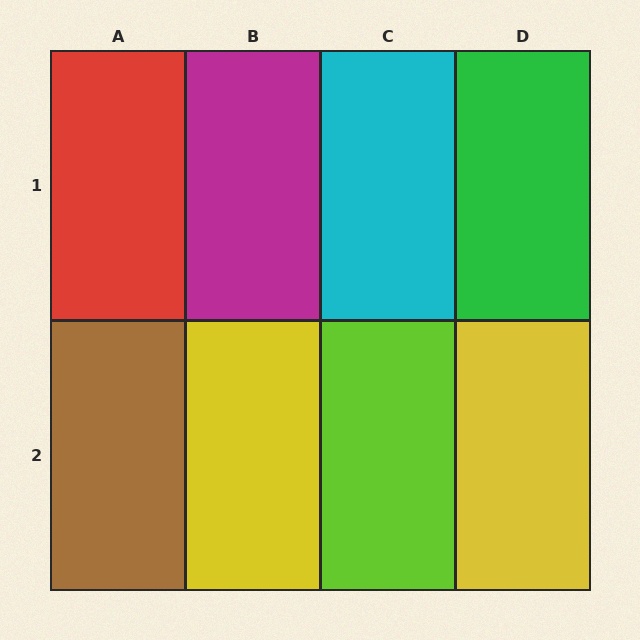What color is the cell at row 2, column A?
Brown.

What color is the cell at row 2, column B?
Yellow.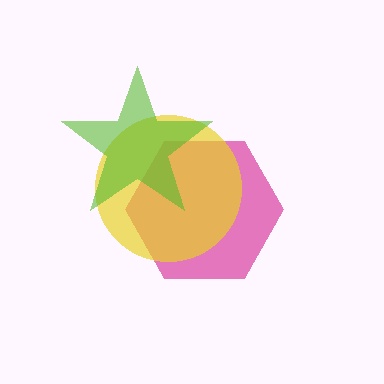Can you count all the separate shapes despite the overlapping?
Yes, there are 3 separate shapes.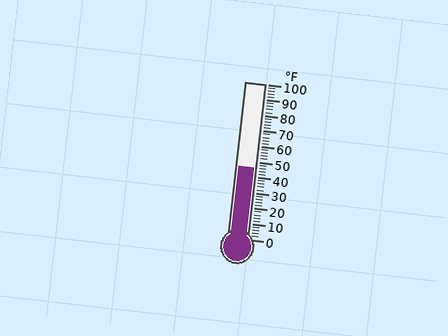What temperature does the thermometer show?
The thermometer shows approximately 46°F.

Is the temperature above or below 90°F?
The temperature is below 90°F.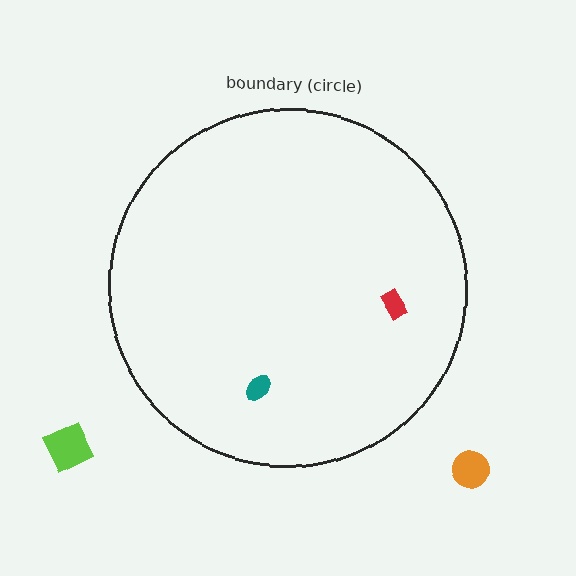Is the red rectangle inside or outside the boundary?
Inside.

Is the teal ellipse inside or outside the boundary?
Inside.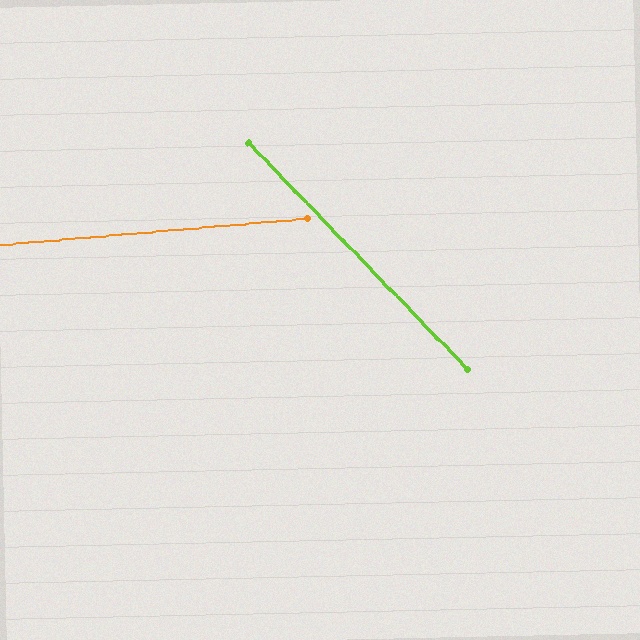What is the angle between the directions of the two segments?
Approximately 51 degrees.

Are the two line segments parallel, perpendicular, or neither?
Neither parallel nor perpendicular — they differ by about 51°.